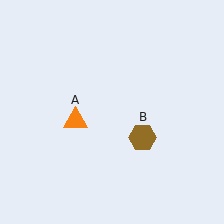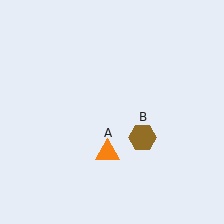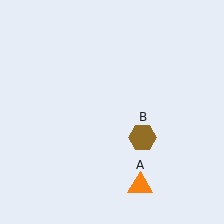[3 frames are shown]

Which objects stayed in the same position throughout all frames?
Brown hexagon (object B) remained stationary.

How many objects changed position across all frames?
1 object changed position: orange triangle (object A).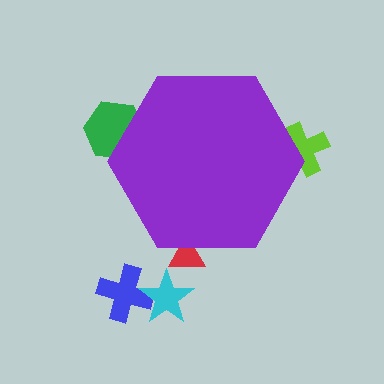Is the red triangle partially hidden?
Yes, the red triangle is partially hidden behind the purple hexagon.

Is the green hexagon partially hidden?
Yes, the green hexagon is partially hidden behind the purple hexagon.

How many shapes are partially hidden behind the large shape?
3 shapes are partially hidden.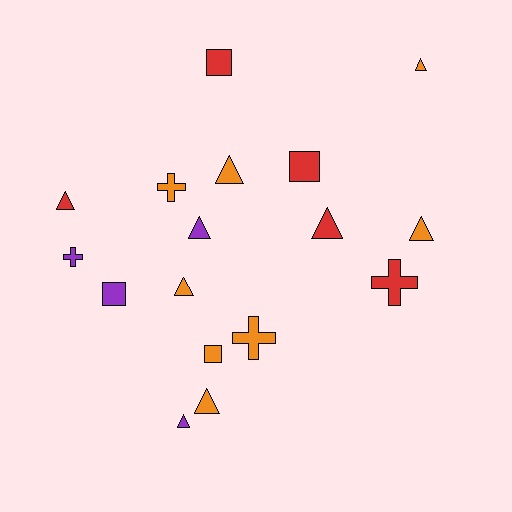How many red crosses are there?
There is 1 red cross.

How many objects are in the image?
There are 17 objects.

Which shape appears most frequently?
Triangle, with 9 objects.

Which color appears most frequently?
Orange, with 8 objects.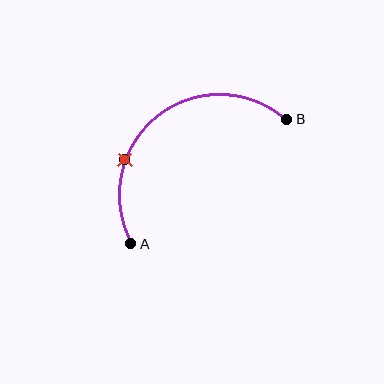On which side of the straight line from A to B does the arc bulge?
The arc bulges above and to the left of the straight line connecting A and B.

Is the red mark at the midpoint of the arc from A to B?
No. The red mark lies on the arc but is closer to endpoint A. The arc midpoint would be at the point on the curve equidistant along the arc from both A and B.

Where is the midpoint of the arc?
The arc midpoint is the point on the curve farthest from the straight line joining A and B. It sits above and to the left of that line.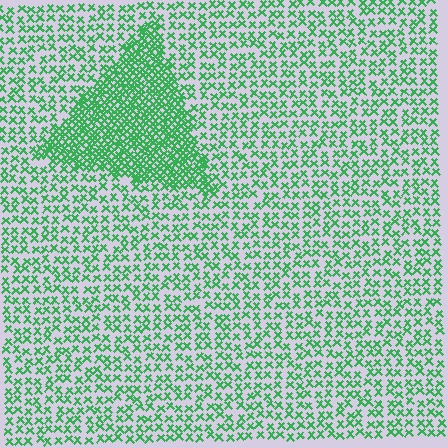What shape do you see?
I see a triangle.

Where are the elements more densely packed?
The elements are more densely packed inside the triangle boundary.